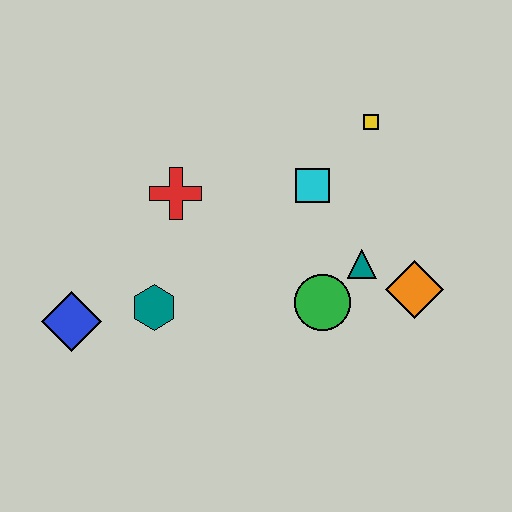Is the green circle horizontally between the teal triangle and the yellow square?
No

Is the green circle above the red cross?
No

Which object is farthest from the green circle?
The blue diamond is farthest from the green circle.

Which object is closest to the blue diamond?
The teal hexagon is closest to the blue diamond.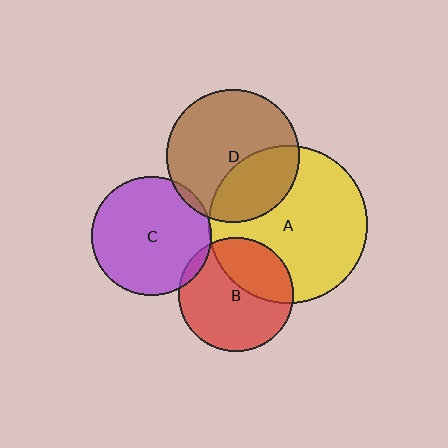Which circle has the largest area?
Circle A (yellow).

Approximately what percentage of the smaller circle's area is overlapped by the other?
Approximately 5%.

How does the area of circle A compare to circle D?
Approximately 1.4 times.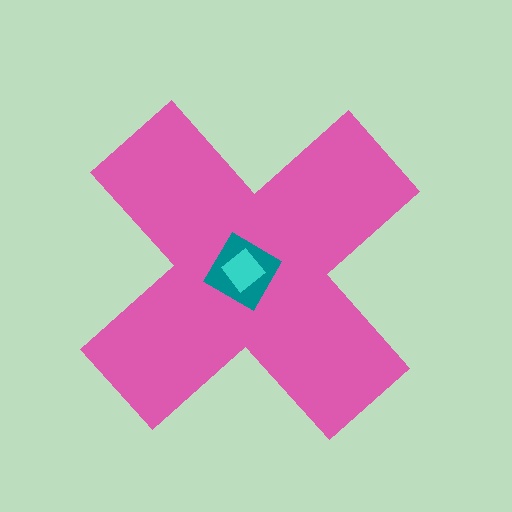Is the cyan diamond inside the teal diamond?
Yes.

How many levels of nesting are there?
3.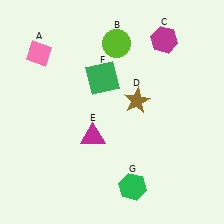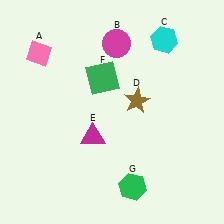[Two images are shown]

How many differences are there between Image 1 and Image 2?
There are 2 differences between the two images.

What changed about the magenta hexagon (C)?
In Image 1, C is magenta. In Image 2, it changed to cyan.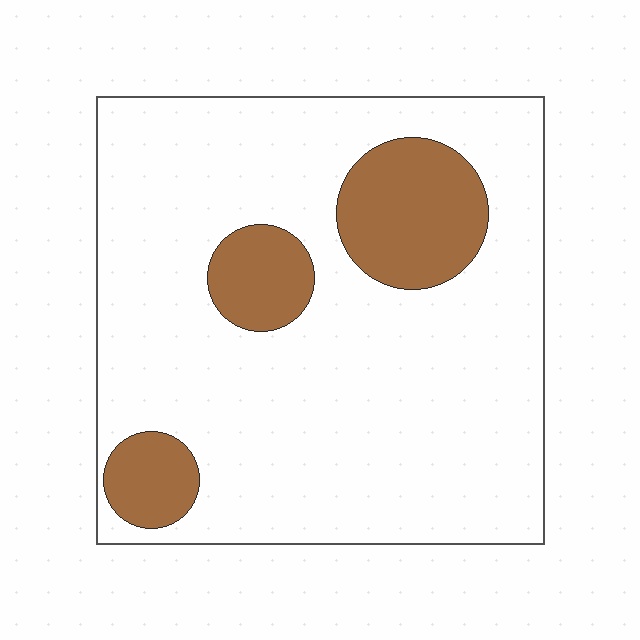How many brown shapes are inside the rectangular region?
3.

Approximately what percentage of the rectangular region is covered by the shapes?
Approximately 15%.